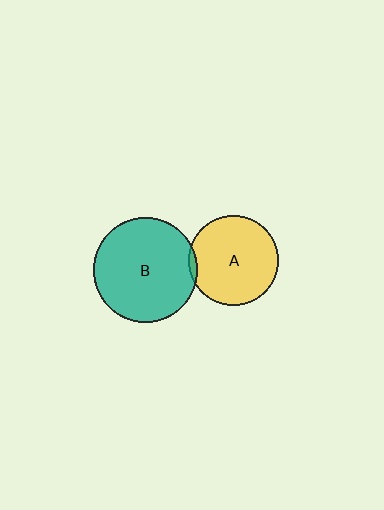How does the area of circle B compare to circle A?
Approximately 1.3 times.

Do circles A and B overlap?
Yes.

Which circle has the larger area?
Circle B (teal).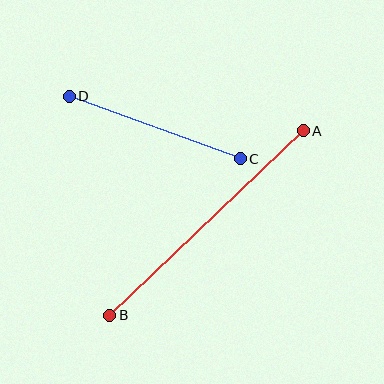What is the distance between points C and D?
The distance is approximately 182 pixels.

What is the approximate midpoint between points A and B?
The midpoint is at approximately (206, 223) pixels.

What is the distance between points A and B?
The distance is approximately 267 pixels.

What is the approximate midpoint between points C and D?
The midpoint is at approximately (155, 128) pixels.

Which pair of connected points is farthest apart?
Points A and B are farthest apart.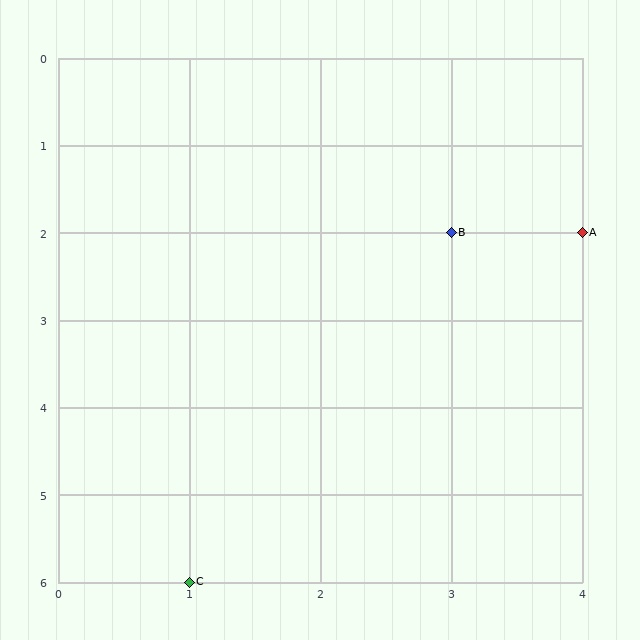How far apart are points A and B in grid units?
Points A and B are 1 column apart.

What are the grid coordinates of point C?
Point C is at grid coordinates (1, 6).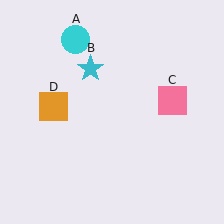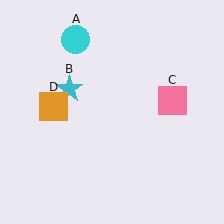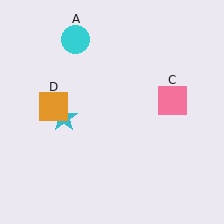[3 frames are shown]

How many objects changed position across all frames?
1 object changed position: cyan star (object B).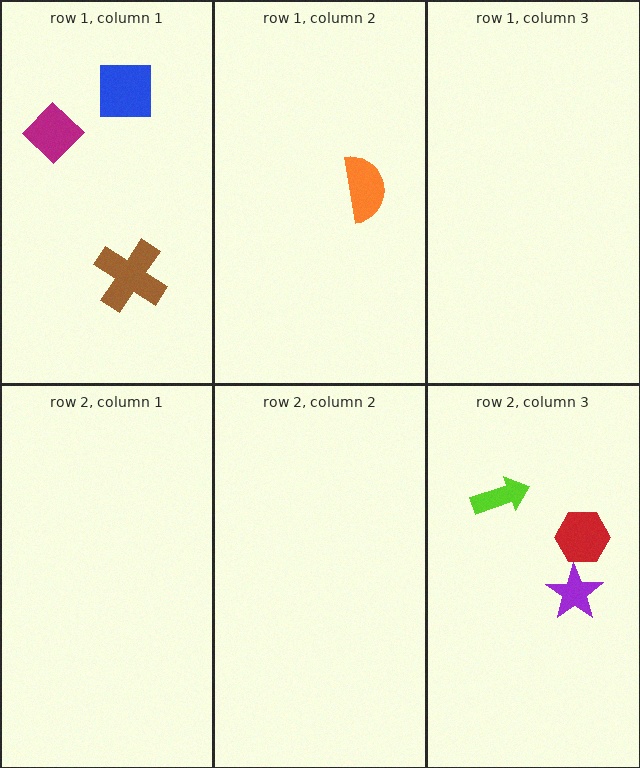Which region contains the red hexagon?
The row 2, column 3 region.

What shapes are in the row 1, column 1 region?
The blue square, the magenta diamond, the brown cross.